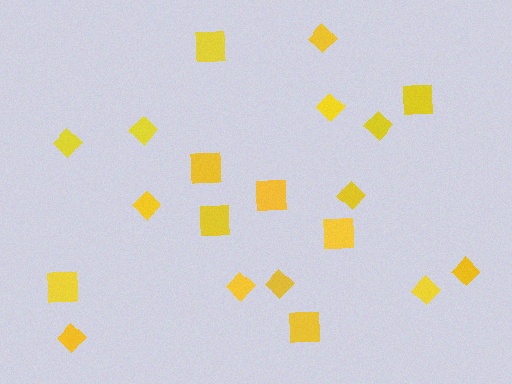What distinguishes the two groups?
There are 2 groups: one group of diamonds (12) and one group of squares (8).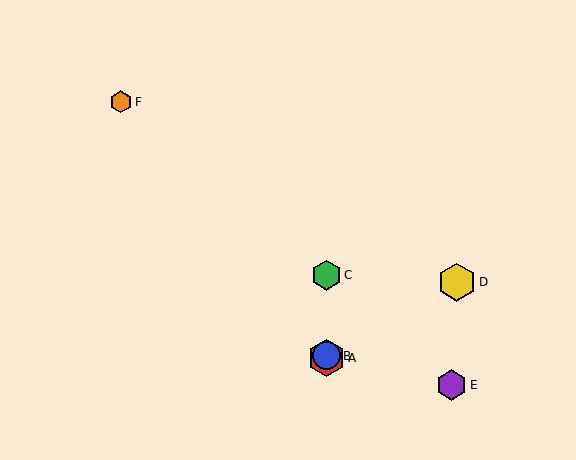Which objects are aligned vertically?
Objects A, B, C are aligned vertically.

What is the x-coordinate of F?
Object F is at x≈121.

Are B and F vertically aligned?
No, B is at x≈326 and F is at x≈121.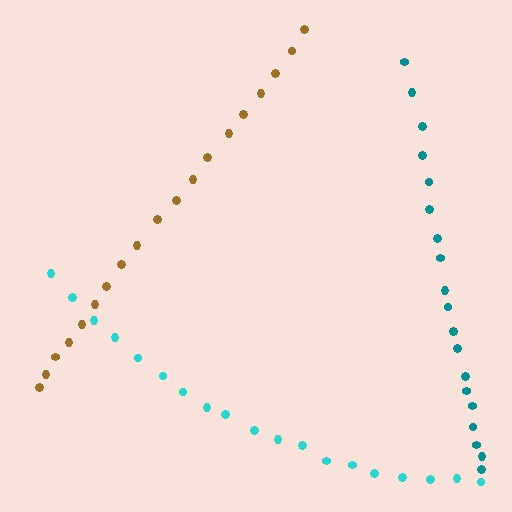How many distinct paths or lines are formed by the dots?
There are 3 distinct paths.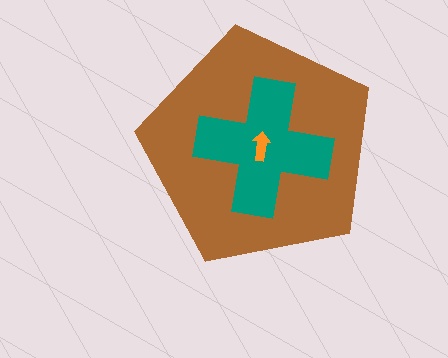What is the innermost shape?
The orange arrow.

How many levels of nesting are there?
3.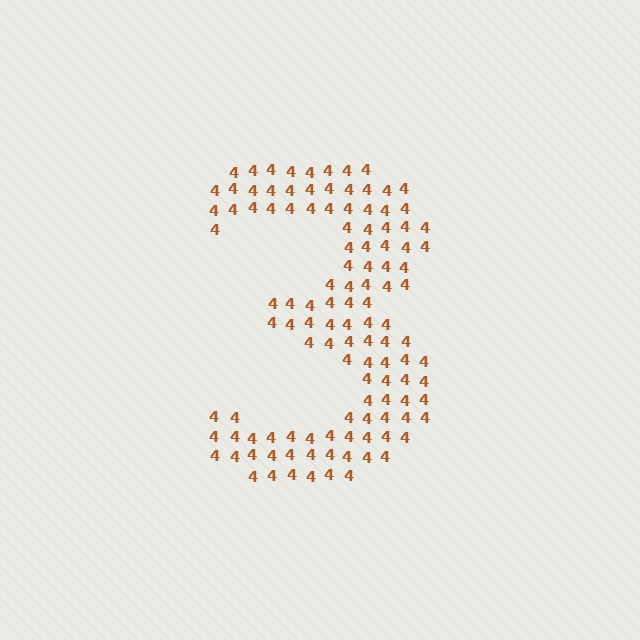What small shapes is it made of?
It is made of small digit 4's.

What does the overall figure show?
The overall figure shows the digit 3.